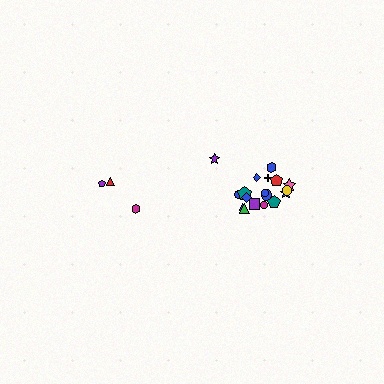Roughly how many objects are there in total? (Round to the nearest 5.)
Roughly 20 objects in total.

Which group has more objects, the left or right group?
The right group.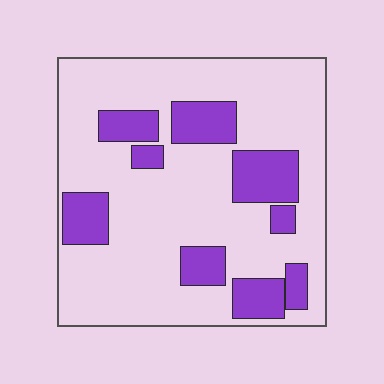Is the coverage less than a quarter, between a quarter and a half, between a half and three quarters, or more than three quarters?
Less than a quarter.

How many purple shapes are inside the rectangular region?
9.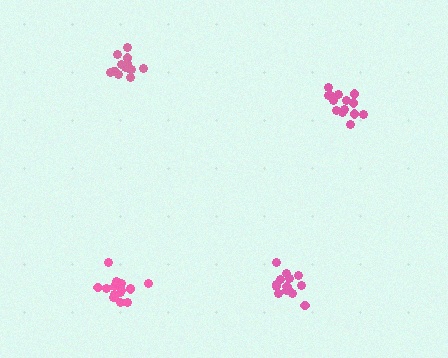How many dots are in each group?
Group 1: 17 dots, Group 2: 14 dots, Group 3: 16 dots, Group 4: 14 dots (61 total).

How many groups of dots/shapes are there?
There are 4 groups.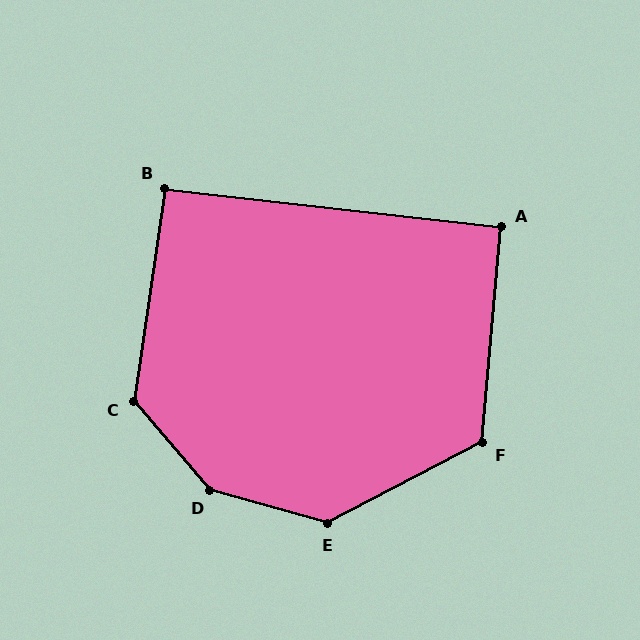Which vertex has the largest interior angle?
D, at approximately 146 degrees.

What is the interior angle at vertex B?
Approximately 92 degrees (approximately right).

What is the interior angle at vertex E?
Approximately 137 degrees (obtuse).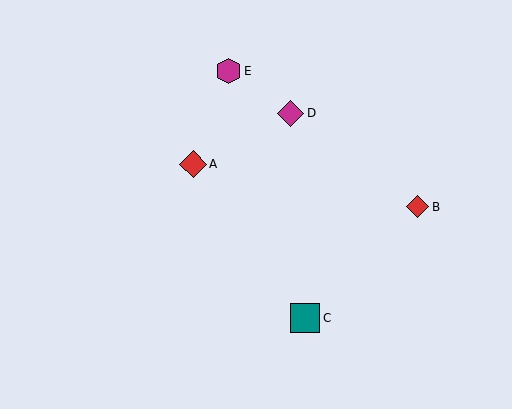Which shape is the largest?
The teal square (labeled C) is the largest.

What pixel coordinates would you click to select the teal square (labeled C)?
Click at (305, 318) to select the teal square C.